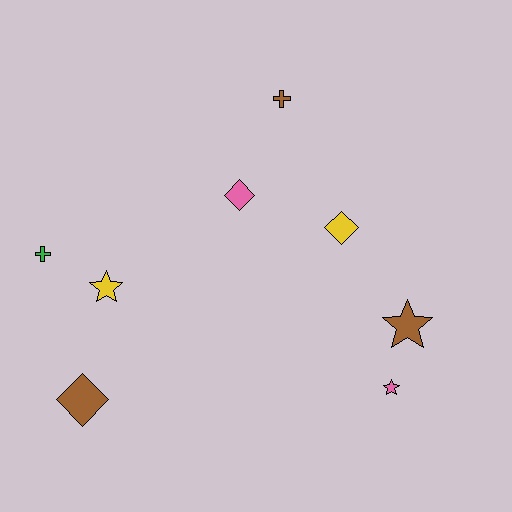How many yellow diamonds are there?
There is 1 yellow diamond.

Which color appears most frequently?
Brown, with 3 objects.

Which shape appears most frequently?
Star, with 3 objects.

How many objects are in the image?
There are 8 objects.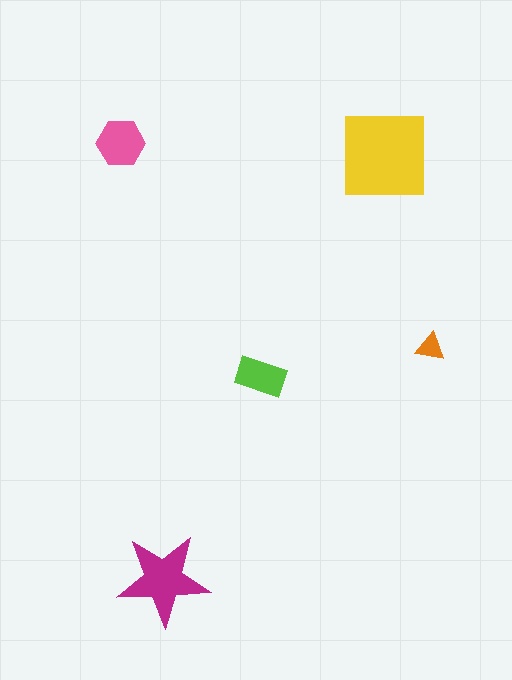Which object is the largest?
The yellow square.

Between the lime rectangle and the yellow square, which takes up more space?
The yellow square.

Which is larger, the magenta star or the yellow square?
The yellow square.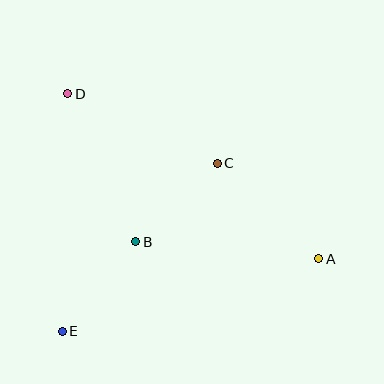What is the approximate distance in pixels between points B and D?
The distance between B and D is approximately 163 pixels.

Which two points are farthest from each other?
Points A and D are farthest from each other.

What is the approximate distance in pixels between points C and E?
The distance between C and E is approximately 228 pixels.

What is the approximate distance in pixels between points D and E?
The distance between D and E is approximately 237 pixels.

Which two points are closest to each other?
Points B and C are closest to each other.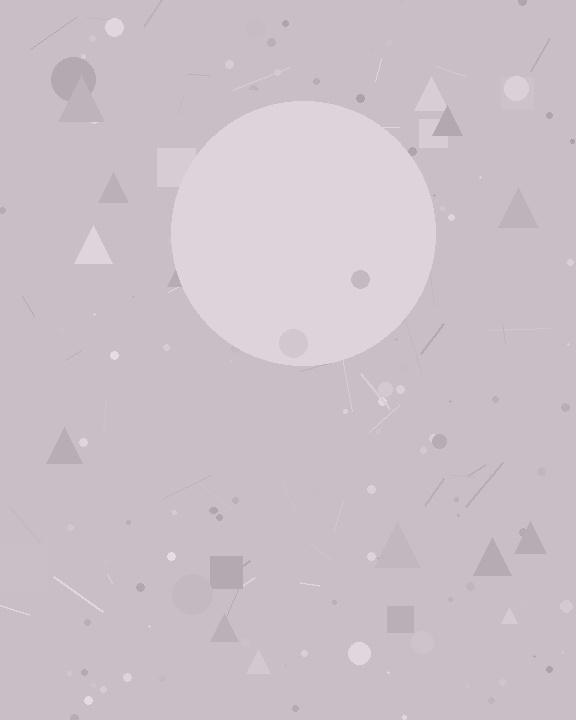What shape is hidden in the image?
A circle is hidden in the image.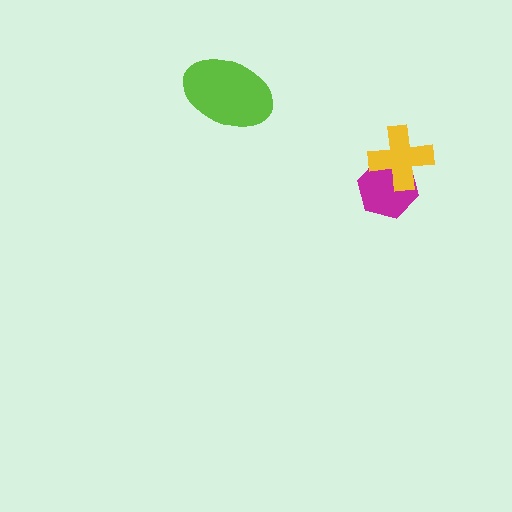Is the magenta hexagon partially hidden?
Yes, it is partially covered by another shape.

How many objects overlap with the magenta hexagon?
1 object overlaps with the magenta hexagon.